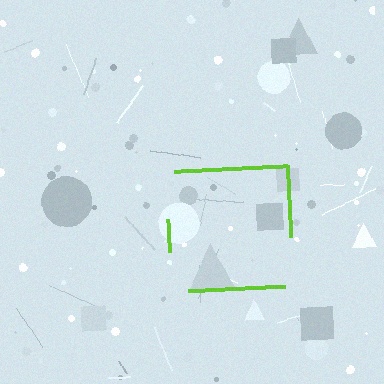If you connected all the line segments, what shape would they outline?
They would outline a square.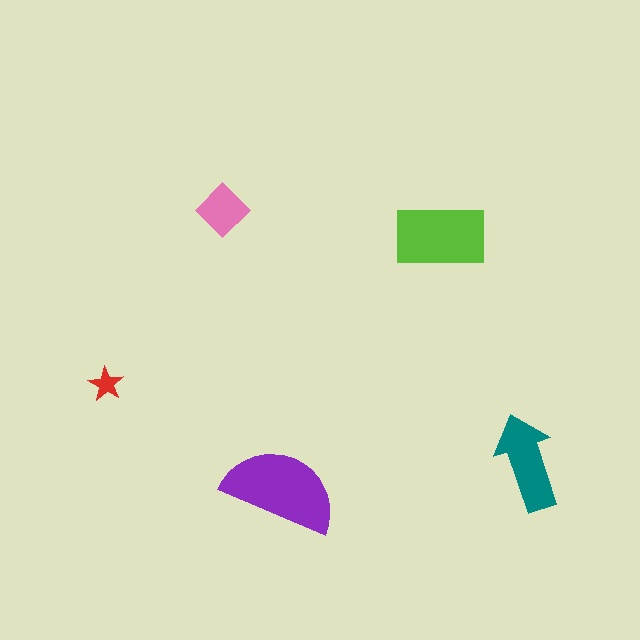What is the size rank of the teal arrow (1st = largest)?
3rd.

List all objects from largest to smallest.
The purple semicircle, the lime rectangle, the teal arrow, the pink diamond, the red star.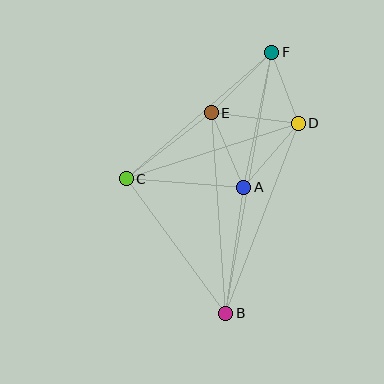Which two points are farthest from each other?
Points B and F are farthest from each other.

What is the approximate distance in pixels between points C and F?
The distance between C and F is approximately 193 pixels.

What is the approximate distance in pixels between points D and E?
The distance between D and E is approximately 88 pixels.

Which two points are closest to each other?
Points D and F are closest to each other.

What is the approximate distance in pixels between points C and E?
The distance between C and E is approximately 108 pixels.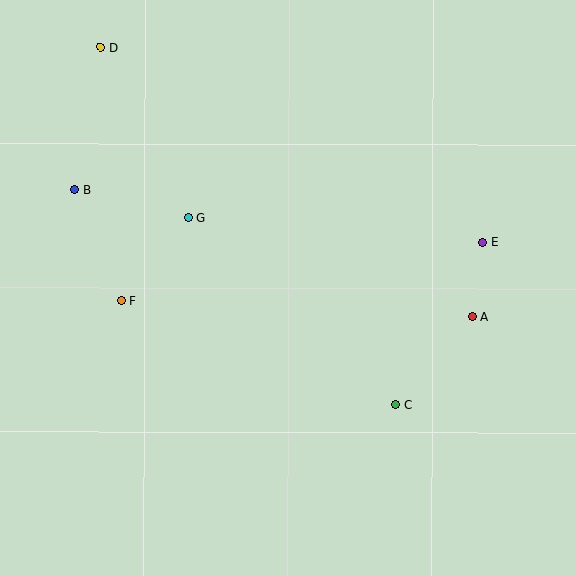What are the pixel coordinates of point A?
Point A is at (472, 317).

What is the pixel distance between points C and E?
The distance between C and E is 185 pixels.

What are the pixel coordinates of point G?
Point G is at (188, 218).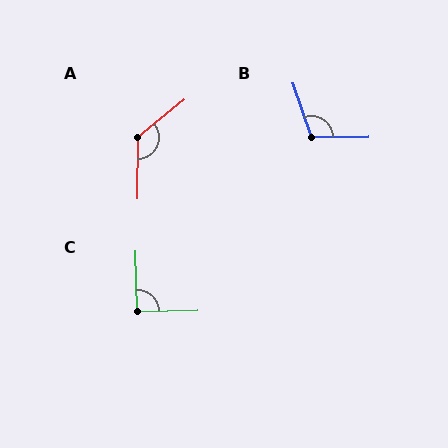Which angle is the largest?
A, at approximately 129 degrees.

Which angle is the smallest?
C, at approximately 90 degrees.